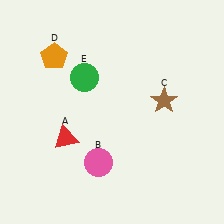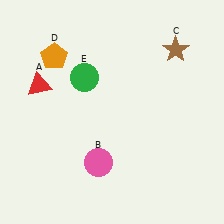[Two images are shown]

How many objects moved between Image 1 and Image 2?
2 objects moved between the two images.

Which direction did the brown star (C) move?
The brown star (C) moved up.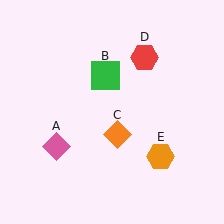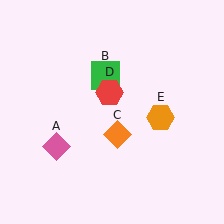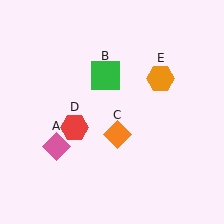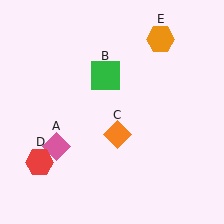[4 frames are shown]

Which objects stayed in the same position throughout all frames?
Pink diamond (object A) and green square (object B) and orange diamond (object C) remained stationary.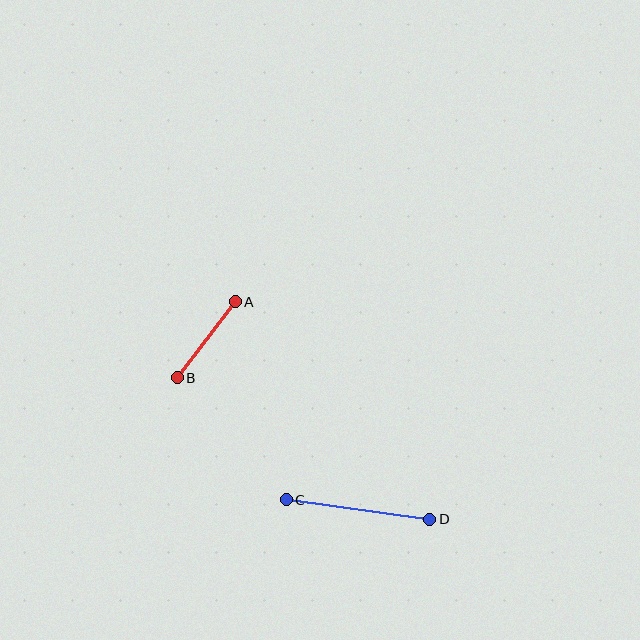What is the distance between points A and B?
The distance is approximately 96 pixels.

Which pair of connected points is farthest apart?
Points C and D are farthest apart.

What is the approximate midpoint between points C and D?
The midpoint is at approximately (358, 509) pixels.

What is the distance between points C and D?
The distance is approximately 145 pixels.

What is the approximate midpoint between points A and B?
The midpoint is at approximately (206, 340) pixels.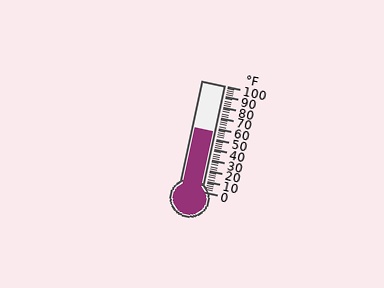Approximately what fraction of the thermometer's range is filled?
The thermometer is filled to approximately 55% of its range.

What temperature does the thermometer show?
The thermometer shows approximately 56°F.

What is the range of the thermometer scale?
The thermometer scale ranges from 0°F to 100°F.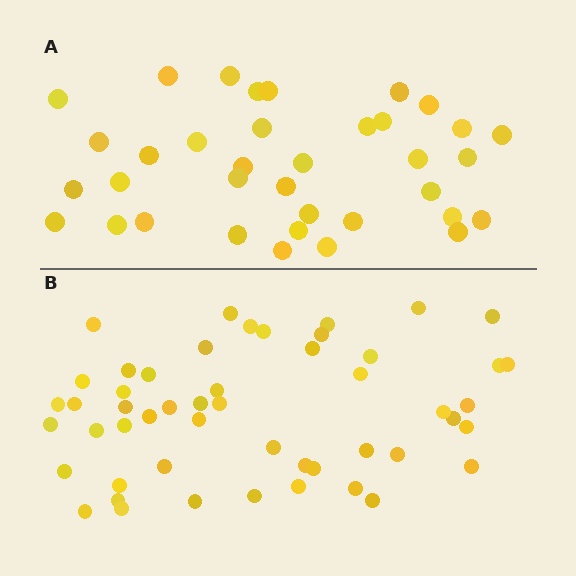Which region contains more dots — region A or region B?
Region B (the bottom region) has more dots.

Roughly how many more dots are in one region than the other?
Region B has approximately 15 more dots than region A.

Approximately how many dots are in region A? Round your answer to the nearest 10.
About 40 dots. (The exact count is 36, which rounds to 40.)